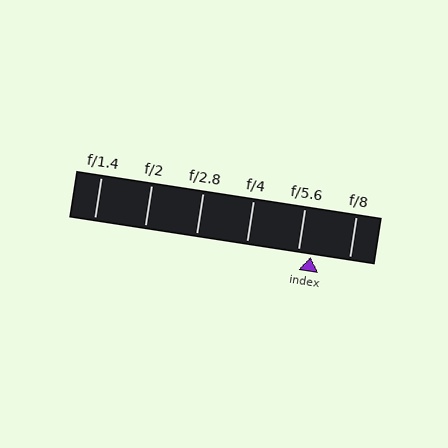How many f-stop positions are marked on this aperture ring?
There are 6 f-stop positions marked.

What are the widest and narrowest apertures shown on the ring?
The widest aperture shown is f/1.4 and the narrowest is f/8.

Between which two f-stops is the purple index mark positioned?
The index mark is between f/5.6 and f/8.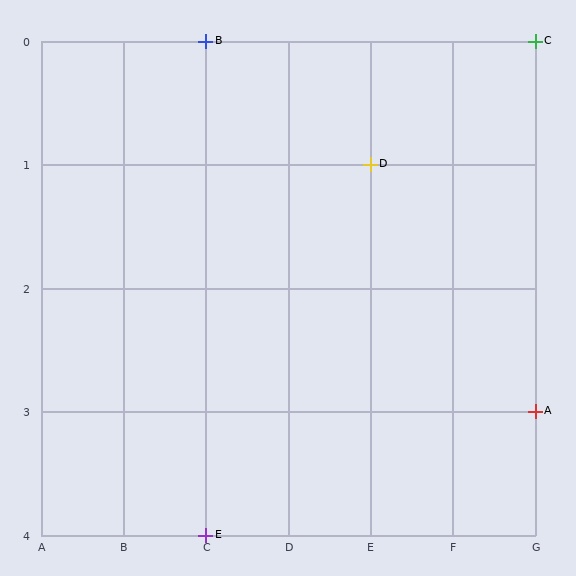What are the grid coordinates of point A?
Point A is at grid coordinates (G, 3).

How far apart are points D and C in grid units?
Points D and C are 2 columns and 1 row apart (about 2.2 grid units diagonally).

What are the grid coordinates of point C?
Point C is at grid coordinates (G, 0).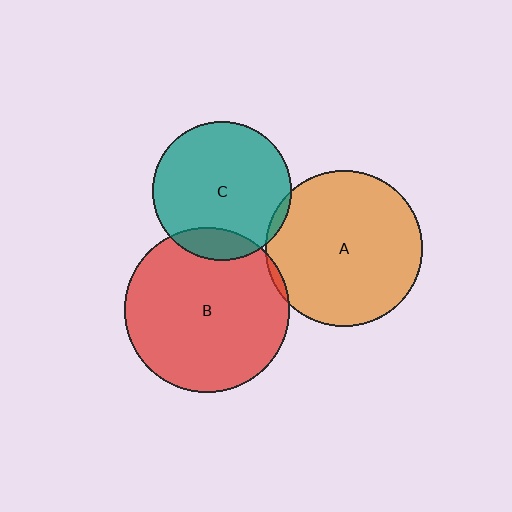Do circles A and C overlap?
Yes.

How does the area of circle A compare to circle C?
Approximately 1.3 times.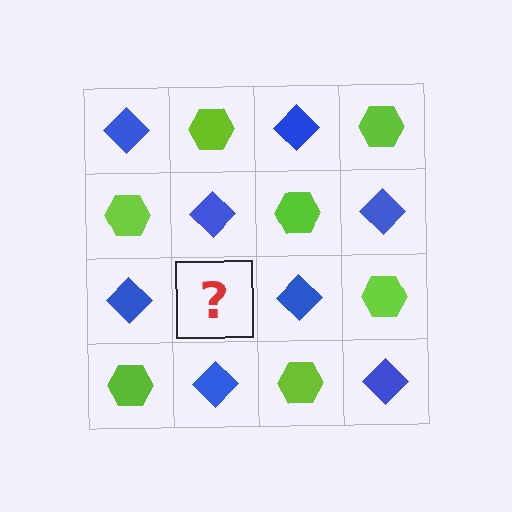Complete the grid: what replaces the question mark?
The question mark should be replaced with a lime hexagon.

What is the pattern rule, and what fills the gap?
The rule is that it alternates blue diamond and lime hexagon in a checkerboard pattern. The gap should be filled with a lime hexagon.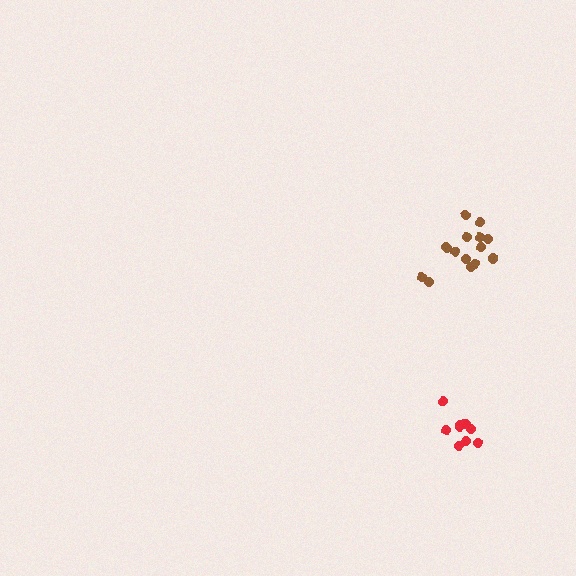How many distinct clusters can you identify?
There are 2 distinct clusters.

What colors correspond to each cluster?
The clusters are colored: red, brown.